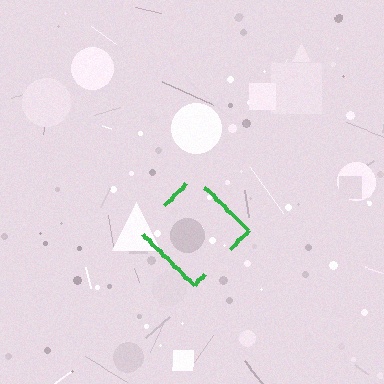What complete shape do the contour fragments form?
The contour fragments form a diamond.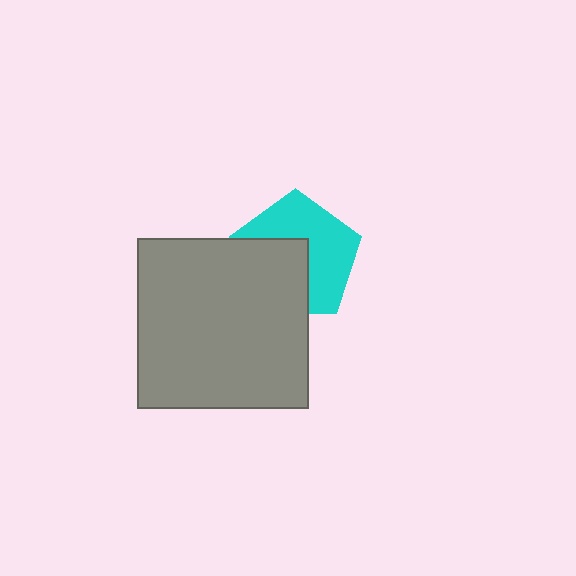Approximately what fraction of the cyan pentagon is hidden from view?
Roughly 45% of the cyan pentagon is hidden behind the gray square.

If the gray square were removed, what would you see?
You would see the complete cyan pentagon.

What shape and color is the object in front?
The object in front is a gray square.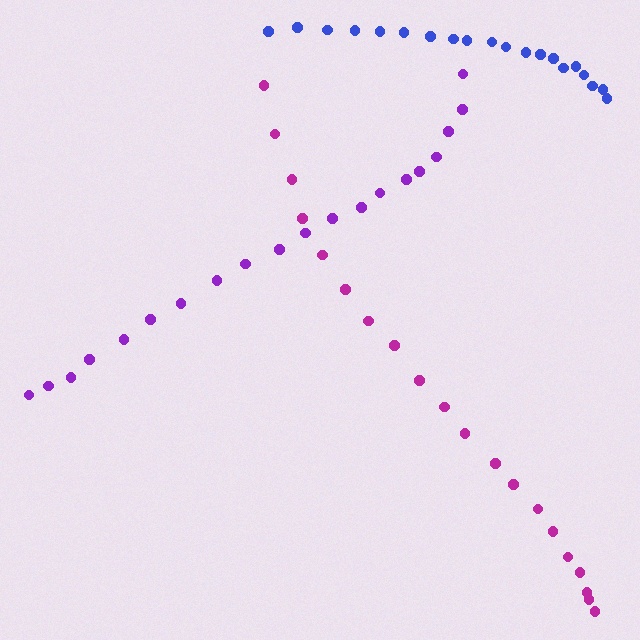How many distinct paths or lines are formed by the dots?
There are 3 distinct paths.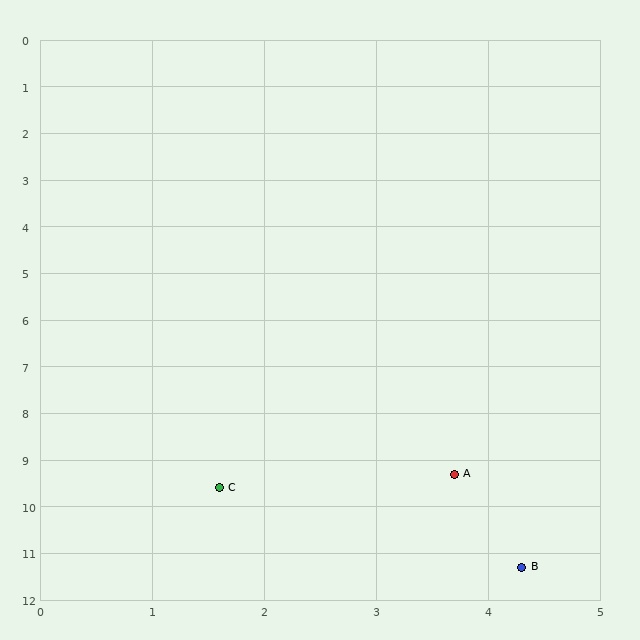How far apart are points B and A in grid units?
Points B and A are about 2.1 grid units apart.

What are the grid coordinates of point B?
Point B is at approximately (4.3, 11.3).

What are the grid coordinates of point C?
Point C is at approximately (1.6, 9.6).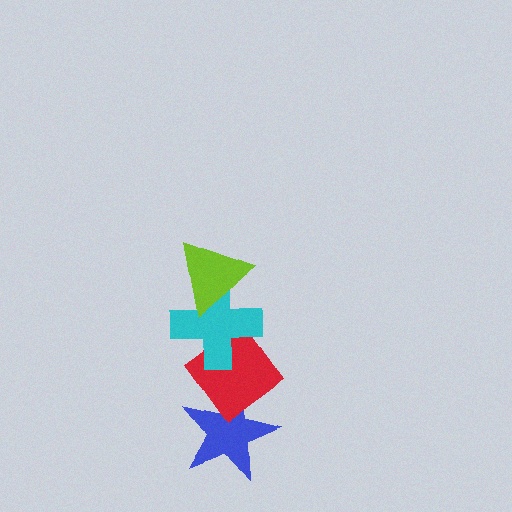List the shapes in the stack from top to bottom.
From top to bottom: the lime triangle, the cyan cross, the red diamond, the blue star.